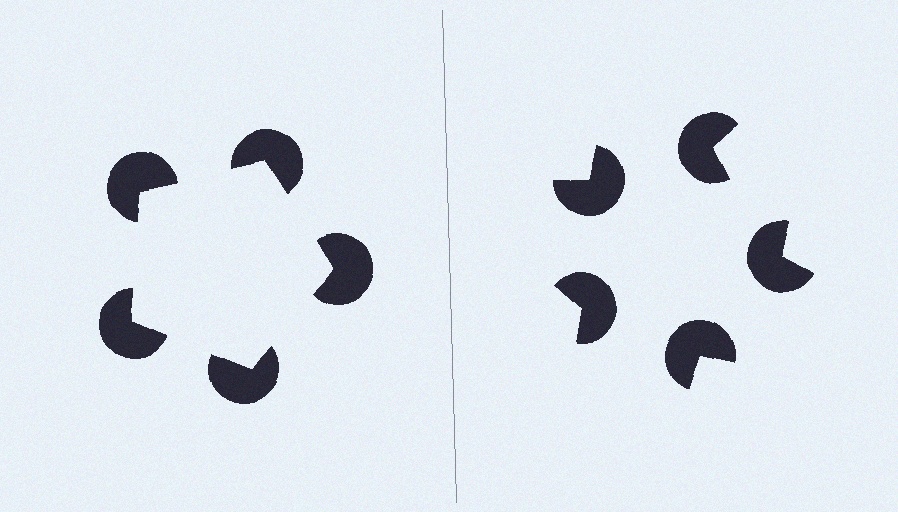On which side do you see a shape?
An illusory pentagon appears on the left side. On the right side the wedge cuts are rotated, so no coherent shape forms.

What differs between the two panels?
The pac-man discs are positioned identically on both sides; only the wedge orientations differ. On the left they align to a pentagon; on the right they are misaligned.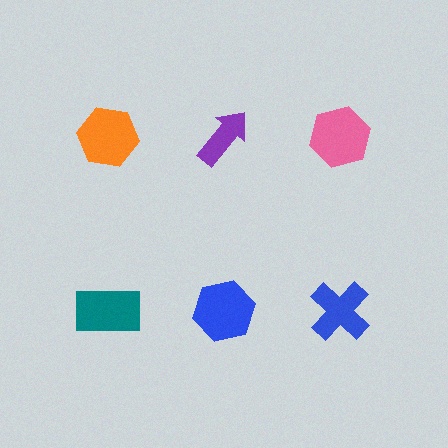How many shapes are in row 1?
3 shapes.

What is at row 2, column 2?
A blue hexagon.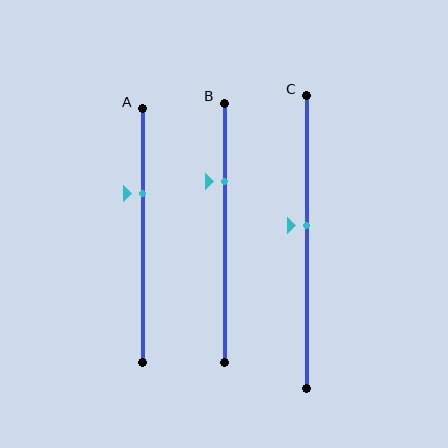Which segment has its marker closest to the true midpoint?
Segment C has its marker closest to the true midpoint.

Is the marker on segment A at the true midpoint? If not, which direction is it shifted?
No, the marker on segment A is shifted upward by about 17% of the segment length.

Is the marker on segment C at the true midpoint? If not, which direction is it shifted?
No, the marker on segment C is shifted upward by about 5% of the segment length.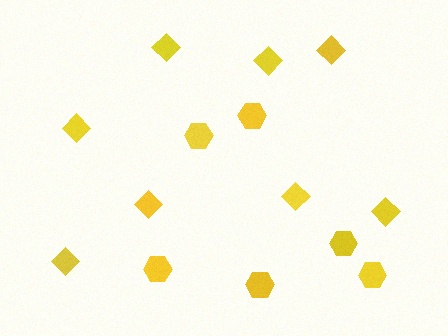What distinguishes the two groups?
There are 2 groups: one group of diamonds (8) and one group of hexagons (6).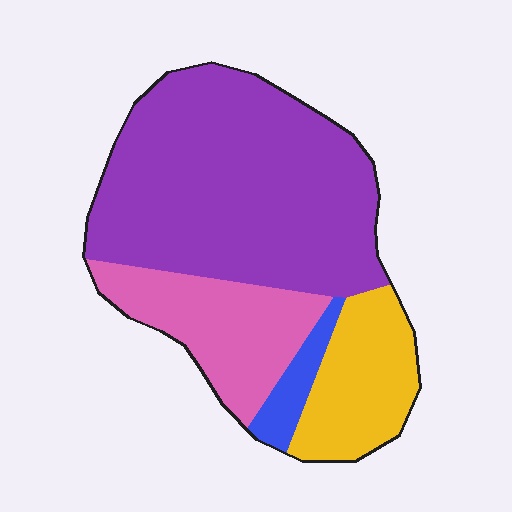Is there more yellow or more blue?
Yellow.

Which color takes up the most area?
Purple, at roughly 55%.